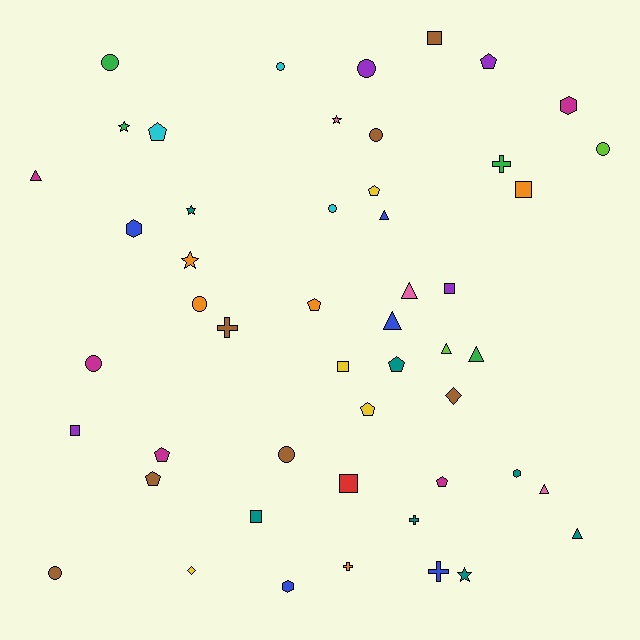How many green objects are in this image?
There are 4 green objects.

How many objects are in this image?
There are 50 objects.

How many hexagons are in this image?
There are 4 hexagons.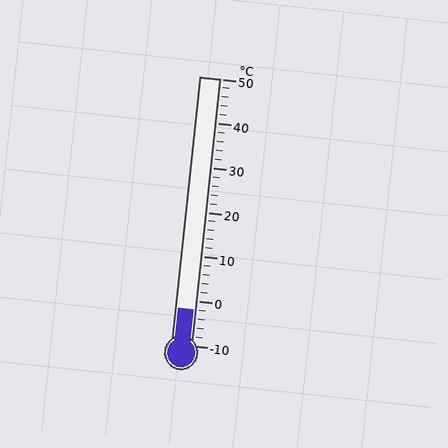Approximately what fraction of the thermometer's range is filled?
The thermometer is filled to approximately 15% of its range.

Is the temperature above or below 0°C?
The temperature is below 0°C.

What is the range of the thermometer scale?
The thermometer scale ranges from -10°C to 50°C.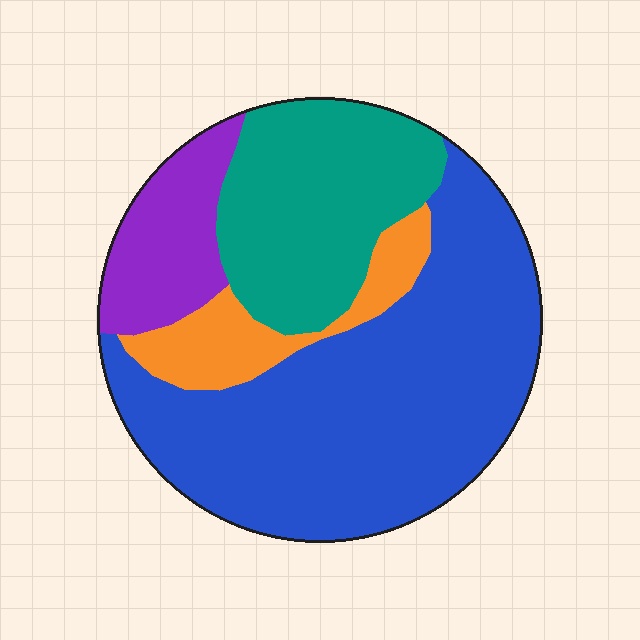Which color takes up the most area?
Blue, at roughly 55%.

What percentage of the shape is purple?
Purple covers 12% of the shape.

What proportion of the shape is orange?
Orange covers 10% of the shape.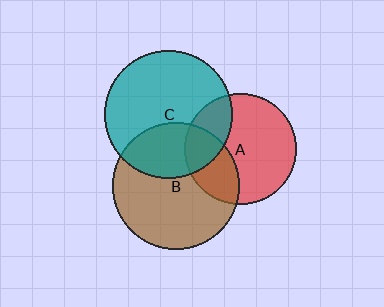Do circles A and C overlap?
Yes.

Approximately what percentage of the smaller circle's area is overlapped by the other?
Approximately 25%.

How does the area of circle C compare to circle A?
Approximately 1.3 times.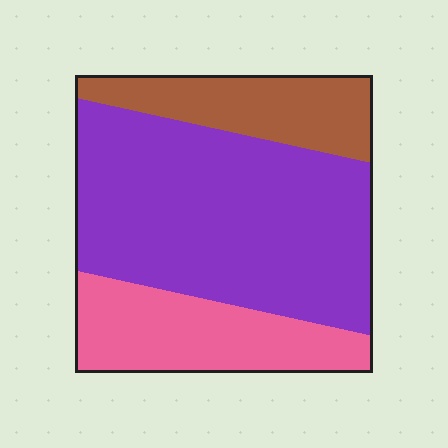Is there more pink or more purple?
Purple.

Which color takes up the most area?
Purple, at roughly 60%.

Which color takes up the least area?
Brown, at roughly 20%.